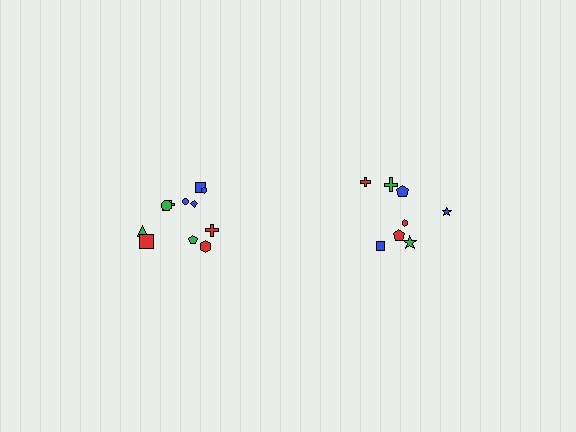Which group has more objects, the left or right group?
The left group.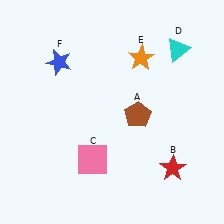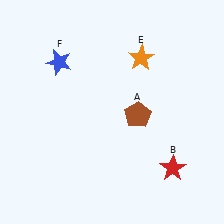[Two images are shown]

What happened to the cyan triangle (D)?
The cyan triangle (D) was removed in Image 2. It was in the top-right area of Image 1.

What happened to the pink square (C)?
The pink square (C) was removed in Image 2. It was in the bottom-left area of Image 1.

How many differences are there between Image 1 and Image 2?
There are 2 differences between the two images.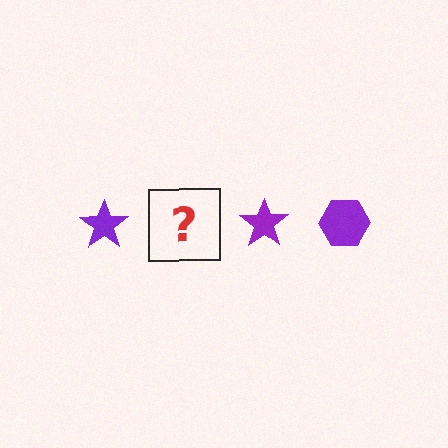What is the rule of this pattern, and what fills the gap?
The rule is that the pattern cycles through star, hexagon shapes in purple. The gap should be filled with a purple hexagon.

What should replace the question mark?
The question mark should be replaced with a purple hexagon.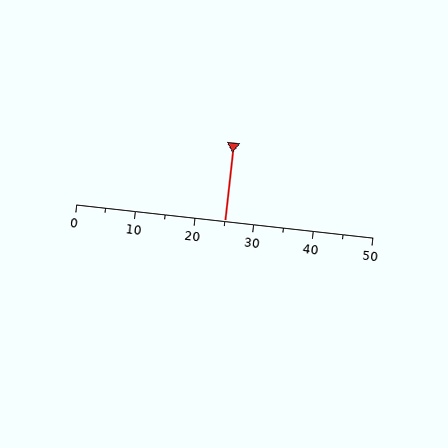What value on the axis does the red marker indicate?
The marker indicates approximately 25.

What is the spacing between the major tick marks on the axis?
The major ticks are spaced 10 apart.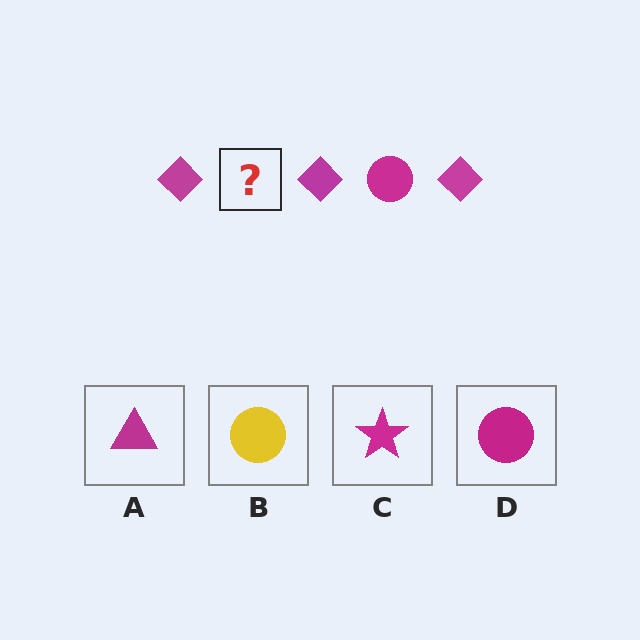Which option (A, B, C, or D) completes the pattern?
D.